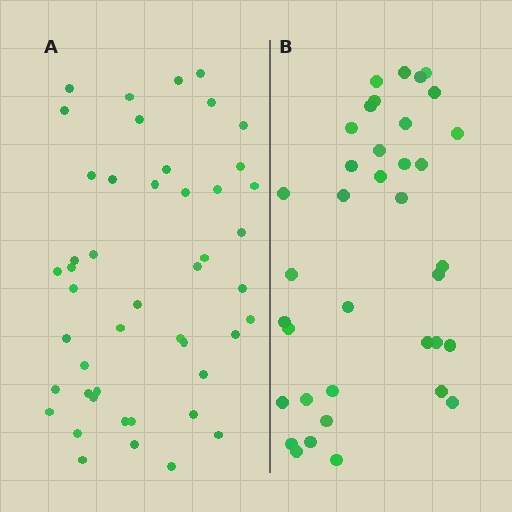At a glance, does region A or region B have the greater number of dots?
Region A (the left region) has more dots.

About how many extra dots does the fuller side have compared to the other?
Region A has roughly 10 or so more dots than region B.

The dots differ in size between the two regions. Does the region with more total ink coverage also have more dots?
No. Region B has more total ink coverage because its dots are larger, but region A actually contains more individual dots. Total area can be misleading — the number of items is what matters here.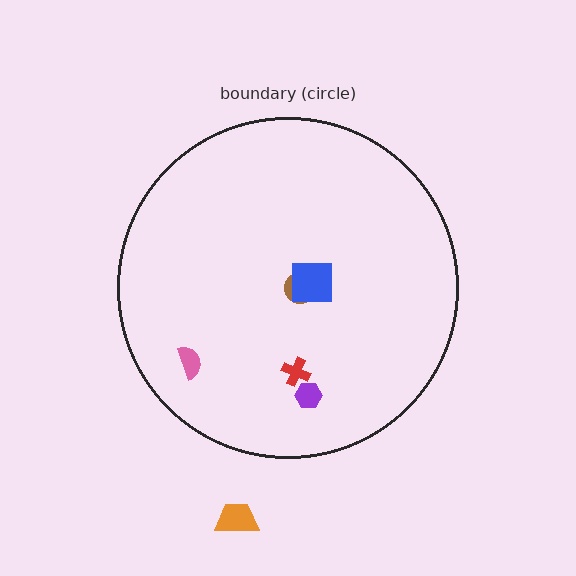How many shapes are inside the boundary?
5 inside, 1 outside.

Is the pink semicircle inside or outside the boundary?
Inside.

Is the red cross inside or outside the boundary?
Inside.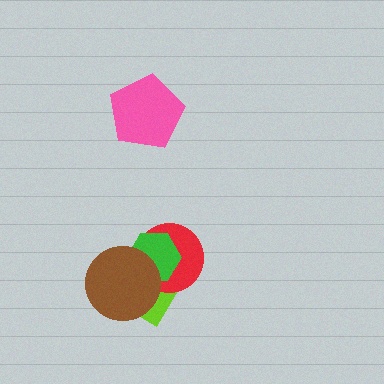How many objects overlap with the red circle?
3 objects overlap with the red circle.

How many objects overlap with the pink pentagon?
0 objects overlap with the pink pentagon.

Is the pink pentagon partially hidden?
No, no other shape covers it.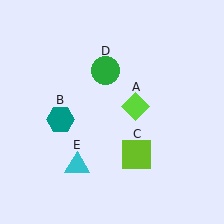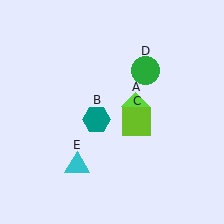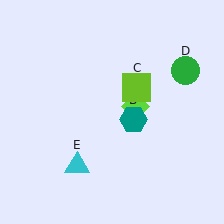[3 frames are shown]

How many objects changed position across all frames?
3 objects changed position: teal hexagon (object B), lime square (object C), green circle (object D).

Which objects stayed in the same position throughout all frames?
Lime diamond (object A) and cyan triangle (object E) remained stationary.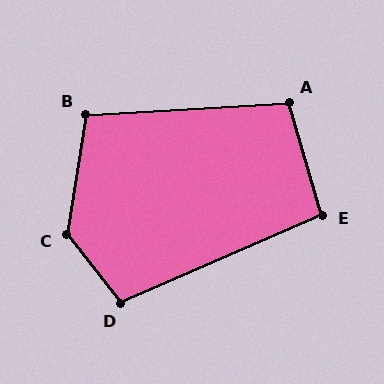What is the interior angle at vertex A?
Approximately 103 degrees (obtuse).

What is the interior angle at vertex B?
Approximately 102 degrees (obtuse).